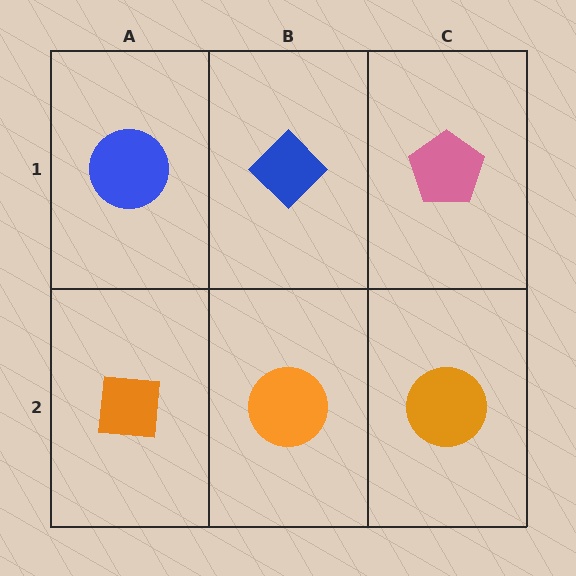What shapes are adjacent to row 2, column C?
A pink pentagon (row 1, column C), an orange circle (row 2, column B).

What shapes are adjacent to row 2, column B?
A blue diamond (row 1, column B), an orange square (row 2, column A), an orange circle (row 2, column C).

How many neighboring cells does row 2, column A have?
2.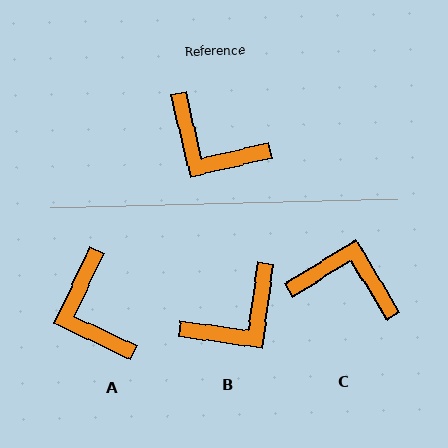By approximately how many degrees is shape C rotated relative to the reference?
Approximately 162 degrees clockwise.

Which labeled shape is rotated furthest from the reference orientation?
C, about 162 degrees away.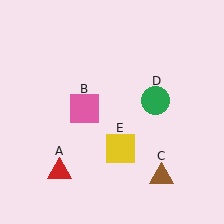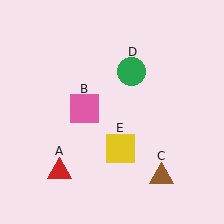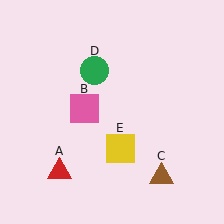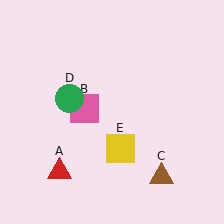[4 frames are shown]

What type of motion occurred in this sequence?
The green circle (object D) rotated counterclockwise around the center of the scene.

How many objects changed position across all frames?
1 object changed position: green circle (object D).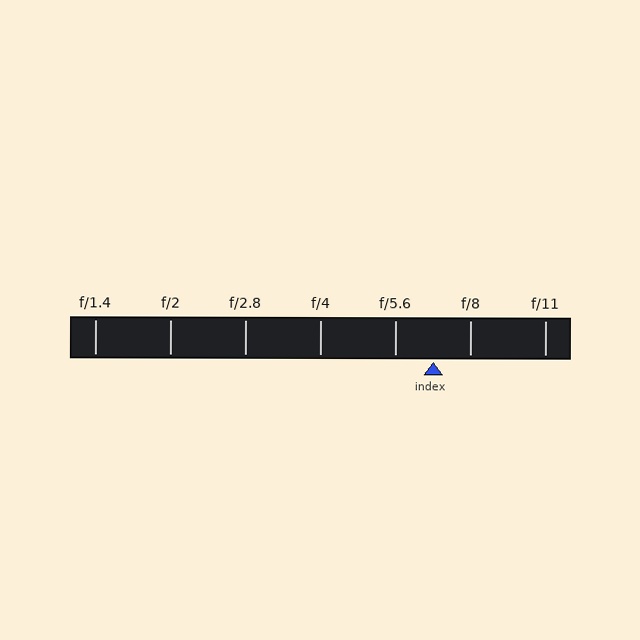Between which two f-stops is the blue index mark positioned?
The index mark is between f/5.6 and f/8.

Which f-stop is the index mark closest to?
The index mark is closest to f/8.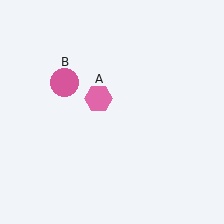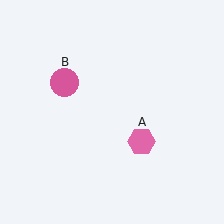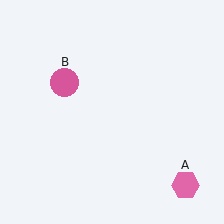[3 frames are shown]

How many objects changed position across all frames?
1 object changed position: pink hexagon (object A).